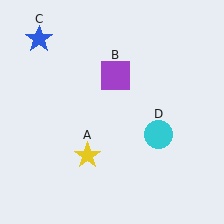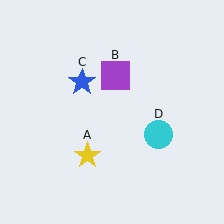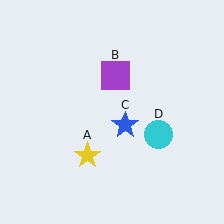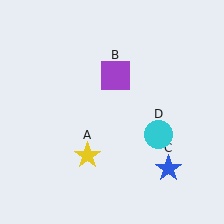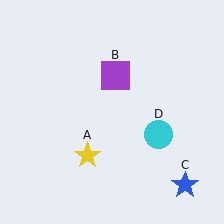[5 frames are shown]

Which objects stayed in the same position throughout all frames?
Yellow star (object A) and purple square (object B) and cyan circle (object D) remained stationary.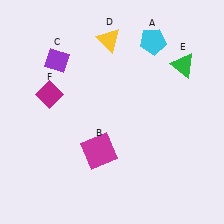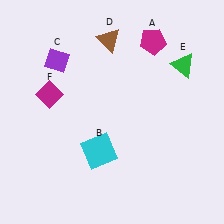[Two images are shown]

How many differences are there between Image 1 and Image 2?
There are 3 differences between the two images.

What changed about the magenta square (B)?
In Image 1, B is magenta. In Image 2, it changed to cyan.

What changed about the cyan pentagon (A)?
In Image 1, A is cyan. In Image 2, it changed to magenta.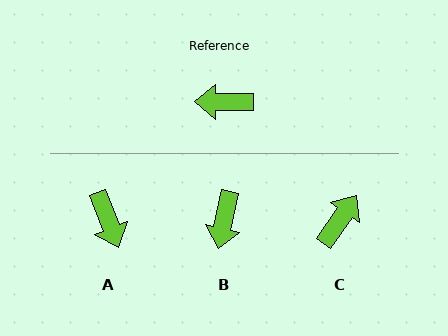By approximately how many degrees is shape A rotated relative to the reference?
Approximately 111 degrees counter-clockwise.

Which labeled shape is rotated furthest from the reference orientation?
C, about 125 degrees away.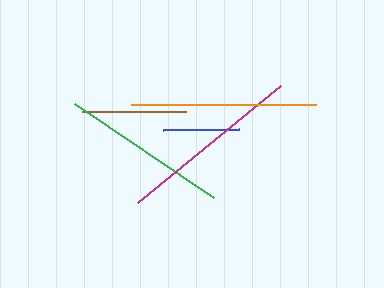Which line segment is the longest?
The magenta line is the longest at approximately 185 pixels.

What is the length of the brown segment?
The brown segment is approximately 104 pixels long.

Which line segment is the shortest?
The blue line is the shortest at approximately 76 pixels.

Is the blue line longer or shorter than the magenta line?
The magenta line is longer than the blue line.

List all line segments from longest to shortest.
From longest to shortest: magenta, orange, green, brown, blue.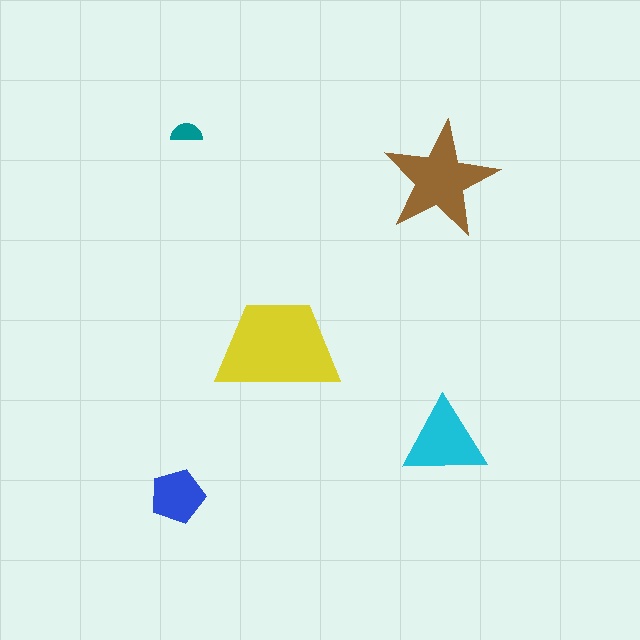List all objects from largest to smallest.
The yellow trapezoid, the brown star, the cyan triangle, the blue pentagon, the teal semicircle.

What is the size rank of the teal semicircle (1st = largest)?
5th.